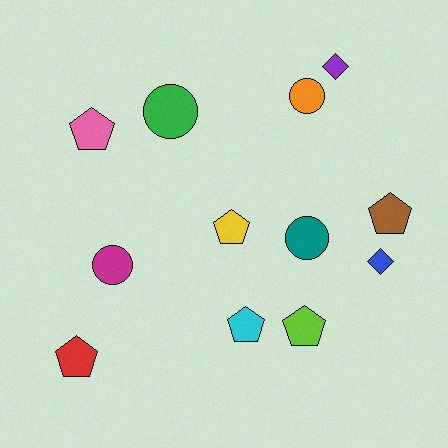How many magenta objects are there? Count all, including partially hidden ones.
There is 1 magenta object.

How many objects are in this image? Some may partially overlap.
There are 12 objects.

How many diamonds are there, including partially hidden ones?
There are 2 diamonds.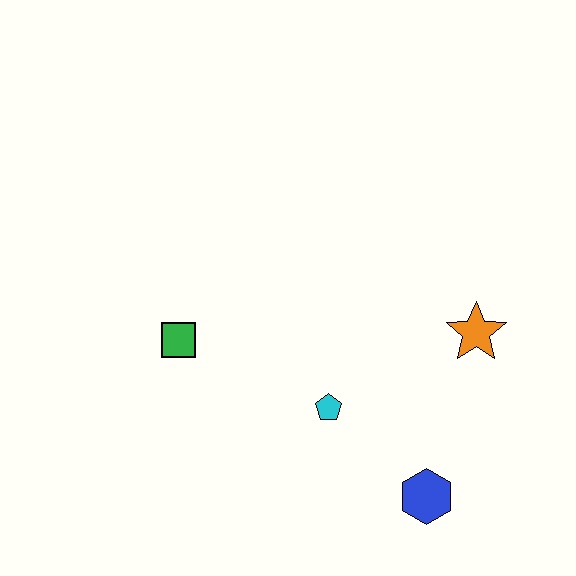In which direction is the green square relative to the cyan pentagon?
The green square is to the left of the cyan pentagon.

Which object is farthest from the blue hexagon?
The green square is farthest from the blue hexagon.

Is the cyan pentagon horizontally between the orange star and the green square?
Yes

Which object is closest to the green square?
The cyan pentagon is closest to the green square.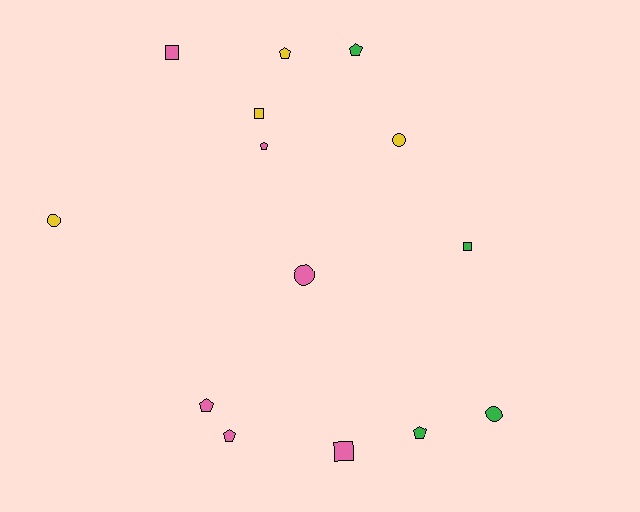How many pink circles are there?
There is 1 pink circle.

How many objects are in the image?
There are 14 objects.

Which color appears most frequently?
Pink, with 6 objects.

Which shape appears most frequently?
Pentagon, with 6 objects.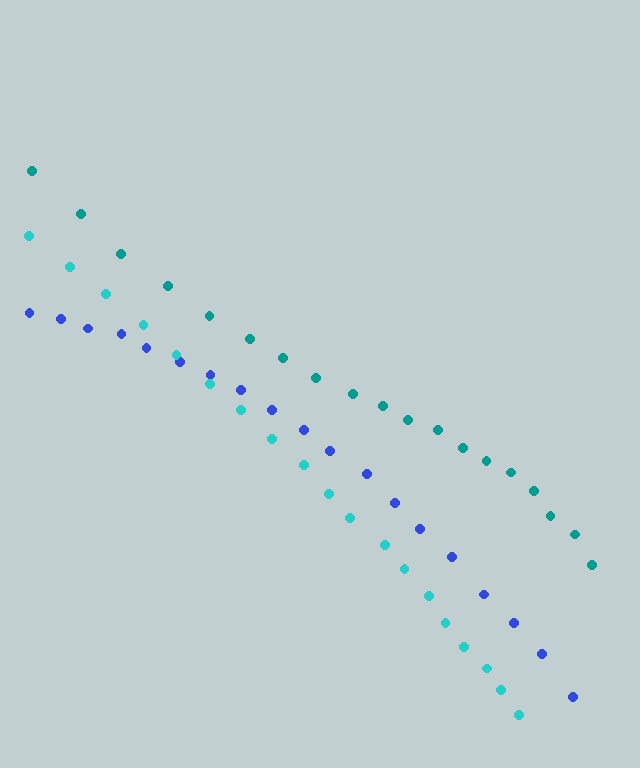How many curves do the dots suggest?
There are 3 distinct paths.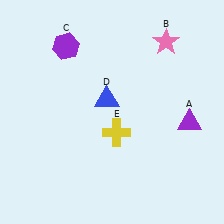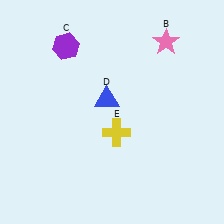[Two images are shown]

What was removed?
The purple triangle (A) was removed in Image 2.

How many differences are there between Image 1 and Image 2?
There is 1 difference between the two images.